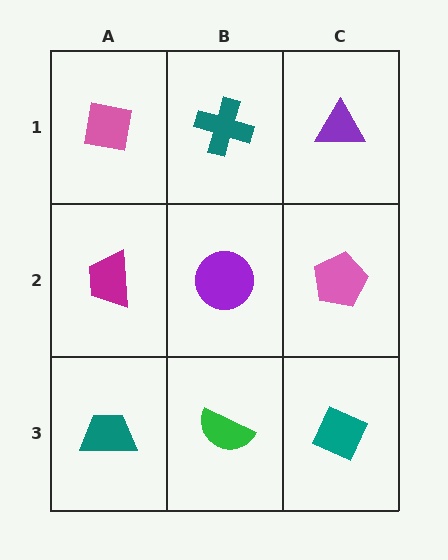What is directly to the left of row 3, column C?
A green semicircle.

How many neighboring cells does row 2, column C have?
3.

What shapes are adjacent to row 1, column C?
A pink pentagon (row 2, column C), a teal cross (row 1, column B).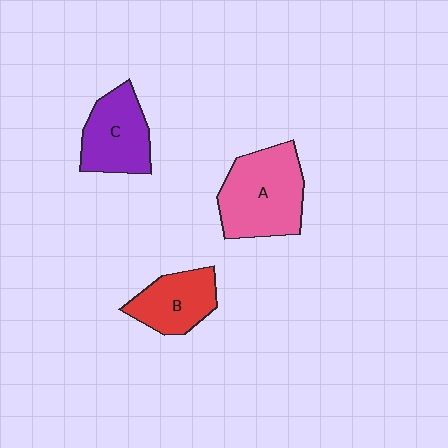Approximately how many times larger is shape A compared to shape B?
Approximately 1.6 times.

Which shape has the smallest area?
Shape B (red).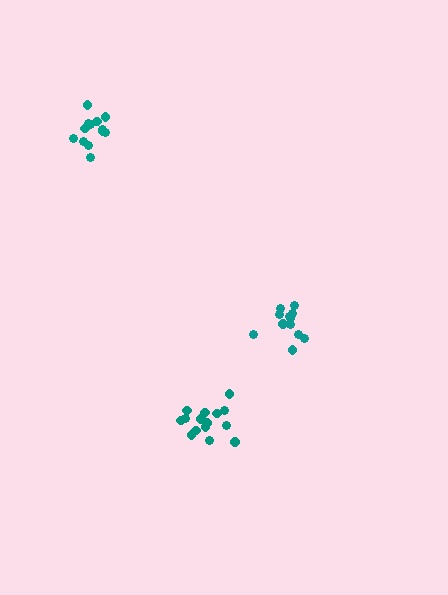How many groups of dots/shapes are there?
There are 3 groups.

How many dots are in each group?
Group 1: 12 dots, Group 2: 13 dots, Group 3: 16 dots (41 total).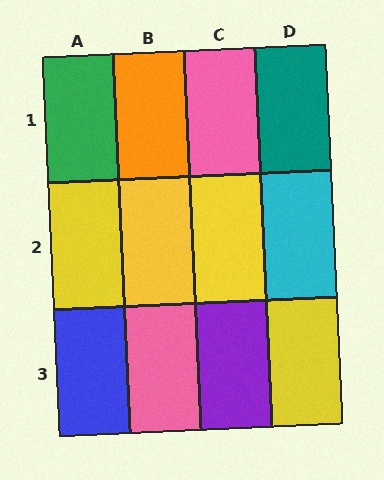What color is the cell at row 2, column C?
Yellow.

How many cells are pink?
2 cells are pink.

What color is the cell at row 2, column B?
Yellow.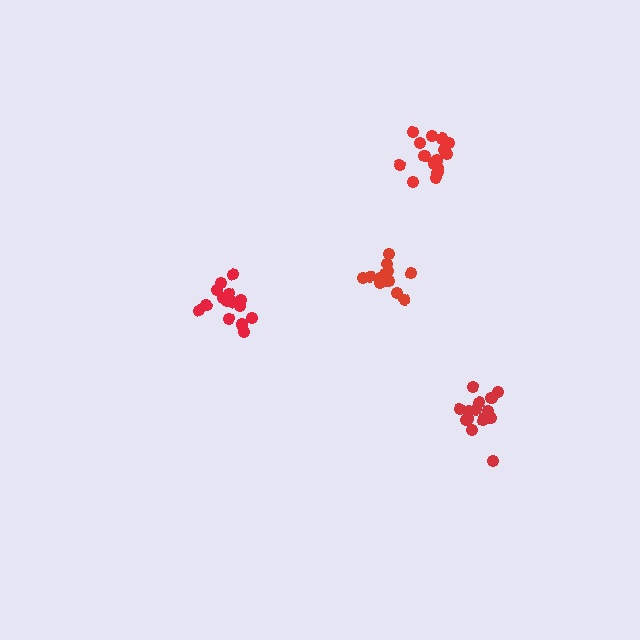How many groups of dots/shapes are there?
There are 4 groups.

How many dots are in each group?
Group 1: 13 dots, Group 2: 16 dots, Group 3: 15 dots, Group 4: 15 dots (59 total).